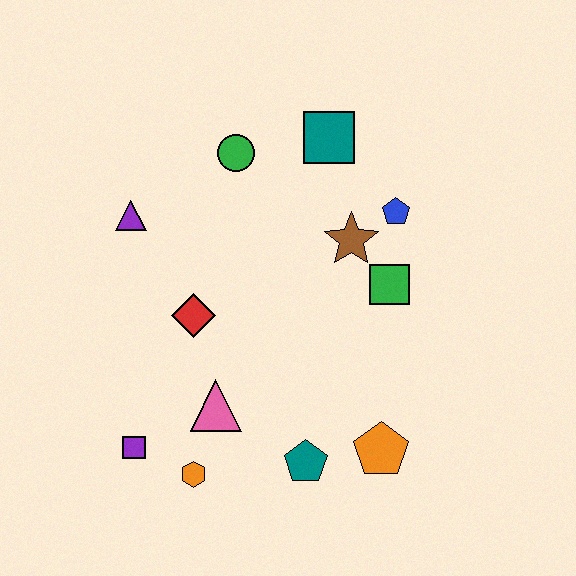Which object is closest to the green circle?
The teal square is closest to the green circle.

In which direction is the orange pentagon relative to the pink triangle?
The orange pentagon is to the right of the pink triangle.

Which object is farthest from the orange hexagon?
The teal square is farthest from the orange hexagon.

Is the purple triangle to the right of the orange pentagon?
No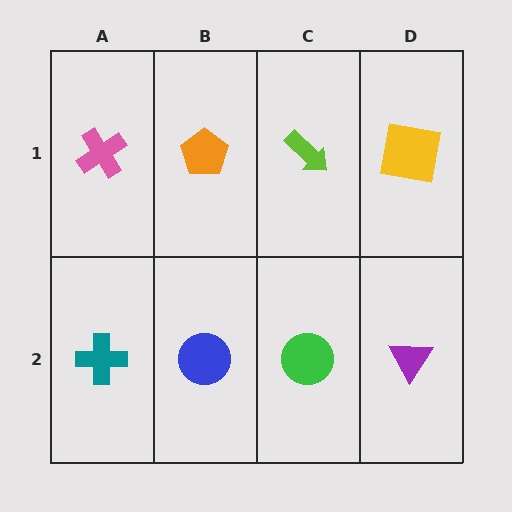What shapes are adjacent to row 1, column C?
A green circle (row 2, column C), an orange pentagon (row 1, column B), a yellow square (row 1, column D).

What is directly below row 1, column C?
A green circle.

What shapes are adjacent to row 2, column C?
A lime arrow (row 1, column C), a blue circle (row 2, column B), a purple triangle (row 2, column D).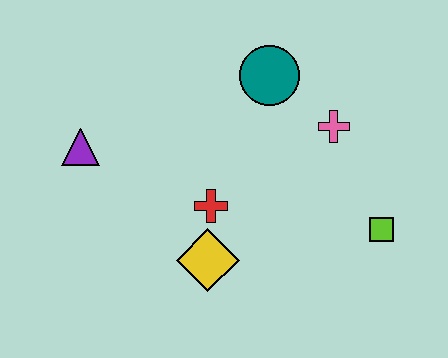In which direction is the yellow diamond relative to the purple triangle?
The yellow diamond is to the right of the purple triangle.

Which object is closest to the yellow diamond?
The red cross is closest to the yellow diamond.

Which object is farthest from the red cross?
The lime square is farthest from the red cross.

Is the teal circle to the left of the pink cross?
Yes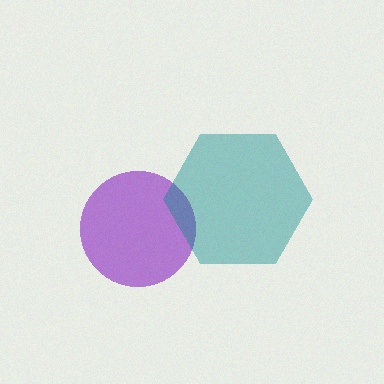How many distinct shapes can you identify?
There are 2 distinct shapes: a purple circle, a teal hexagon.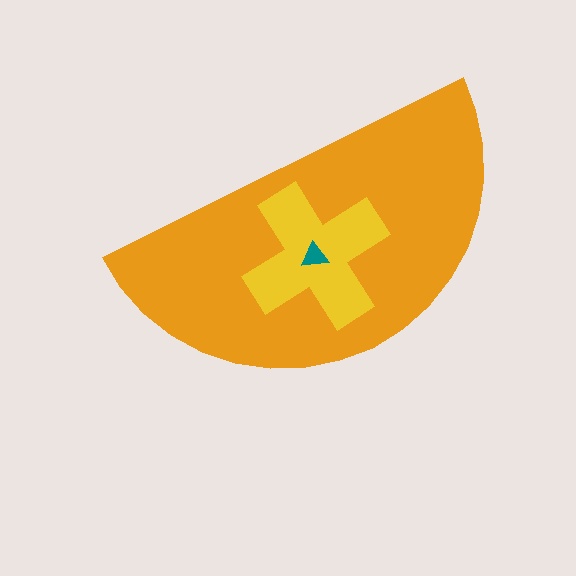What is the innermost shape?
The teal triangle.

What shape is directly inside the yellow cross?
The teal triangle.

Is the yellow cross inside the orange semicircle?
Yes.